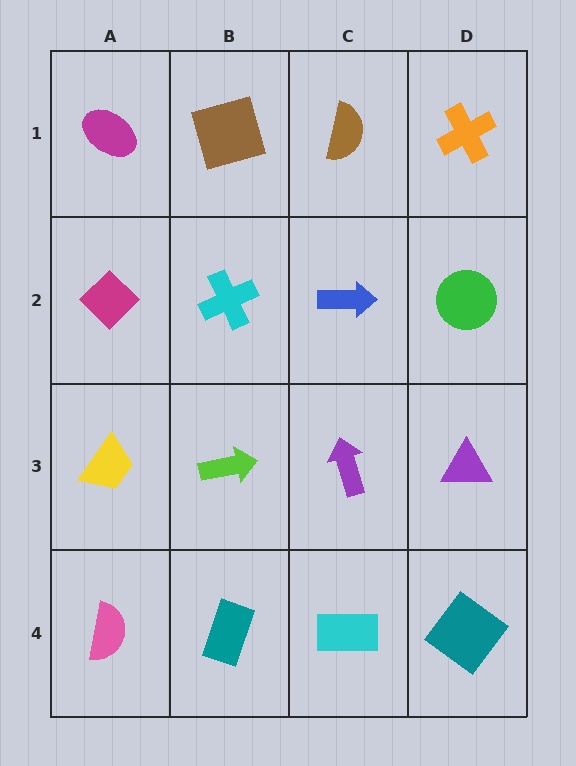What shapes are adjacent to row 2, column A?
A magenta ellipse (row 1, column A), a yellow trapezoid (row 3, column A), a cyan cross (row 2, column B).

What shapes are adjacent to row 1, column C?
A blue arrow (row 2, column C), a brown square (row 1, column B), an orange cross (row 1, column D).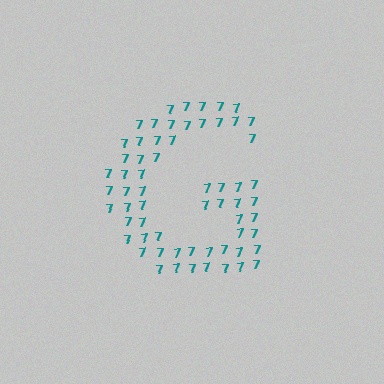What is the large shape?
The large shape is the letter G.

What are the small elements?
The small elements are digit 7's.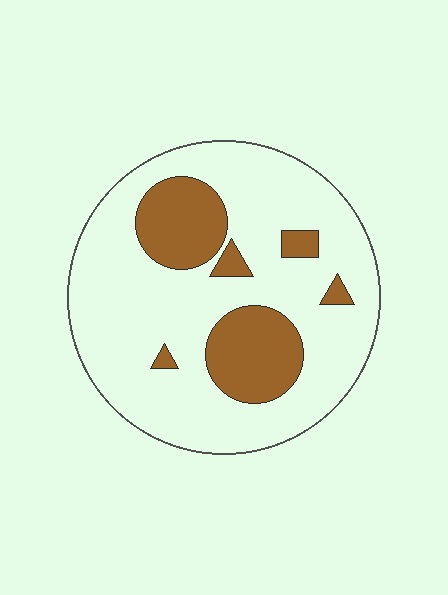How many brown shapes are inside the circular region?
6.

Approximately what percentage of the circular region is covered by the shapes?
Approximately 25%.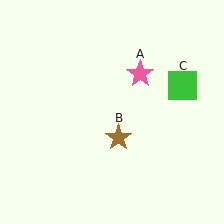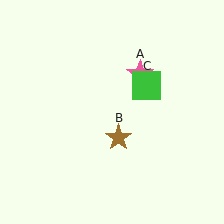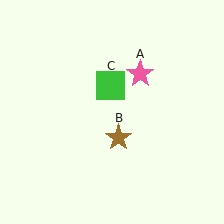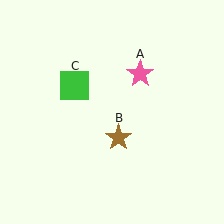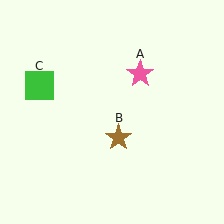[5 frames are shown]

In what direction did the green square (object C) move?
The green square (object C) moved left.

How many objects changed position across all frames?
1 object changed position: green square (object C).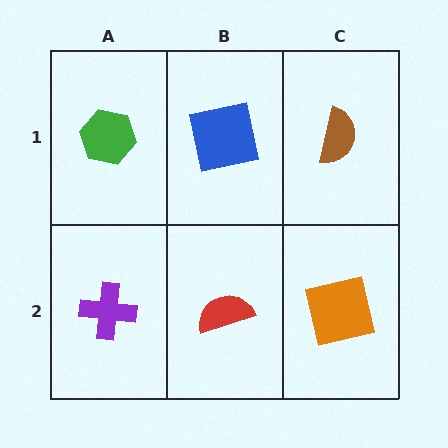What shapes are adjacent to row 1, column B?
A red semicircle (row 2, column B), a green hexagon (row 1, column A), a brown semicircle (row 1, column C).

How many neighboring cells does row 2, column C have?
2.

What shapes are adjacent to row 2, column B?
A blue square (row 1, column B), a purple cross (row 2, column A), an orange square (row 2, column C).